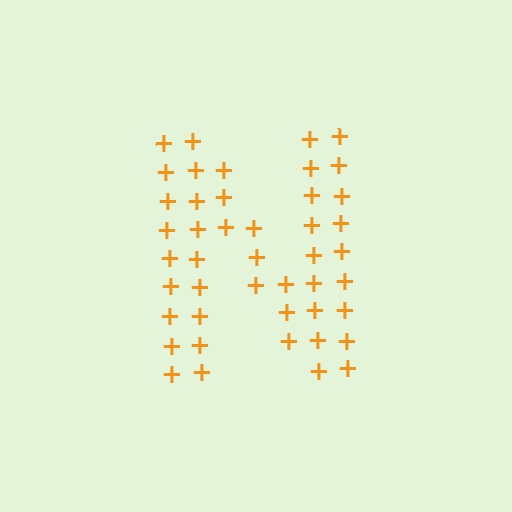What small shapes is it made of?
It is made of small plus signs.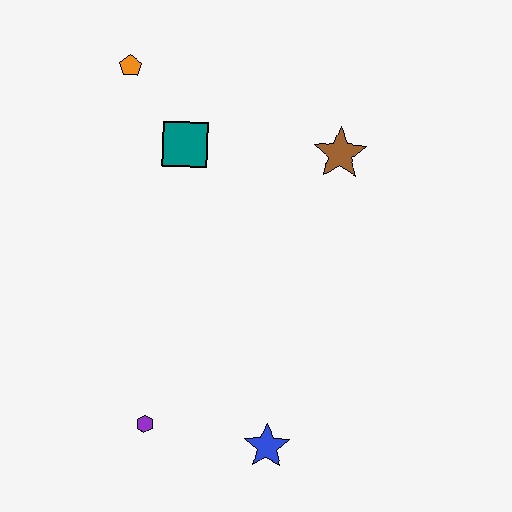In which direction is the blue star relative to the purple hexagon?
The blue star is to the right of the purple hexagon.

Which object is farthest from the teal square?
The blue star is farthest from the teal square.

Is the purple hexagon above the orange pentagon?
No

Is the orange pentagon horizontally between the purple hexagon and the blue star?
No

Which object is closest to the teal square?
The orange pentagon is closest to the teal square.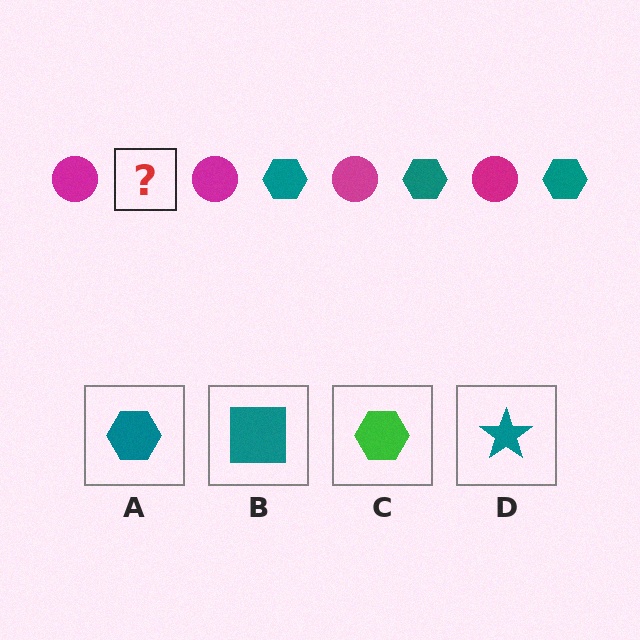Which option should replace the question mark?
Option A.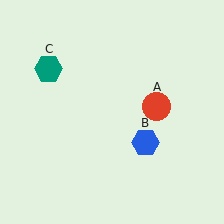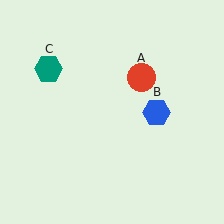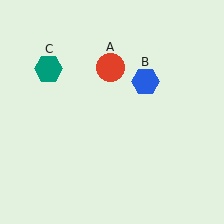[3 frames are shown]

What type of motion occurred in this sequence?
The red circle (object A), blue hexagon (object B) rotated counterclockwise around the center of the scene.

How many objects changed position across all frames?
2 objects changed position: red circle (object A), blue hexagon (object B).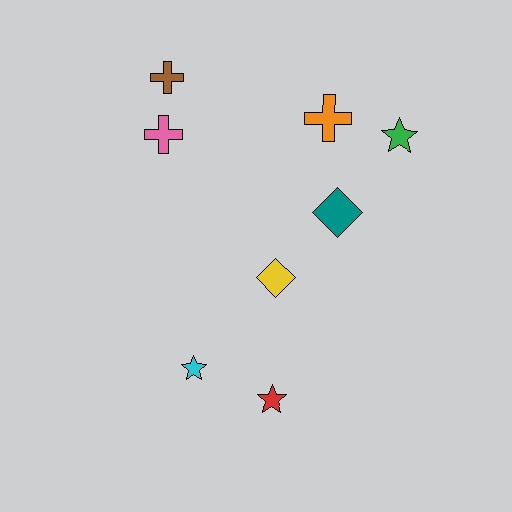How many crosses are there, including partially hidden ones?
There are 3 crosses.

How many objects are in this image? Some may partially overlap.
There are 8 objects.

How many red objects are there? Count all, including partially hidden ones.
There is 1 red object.